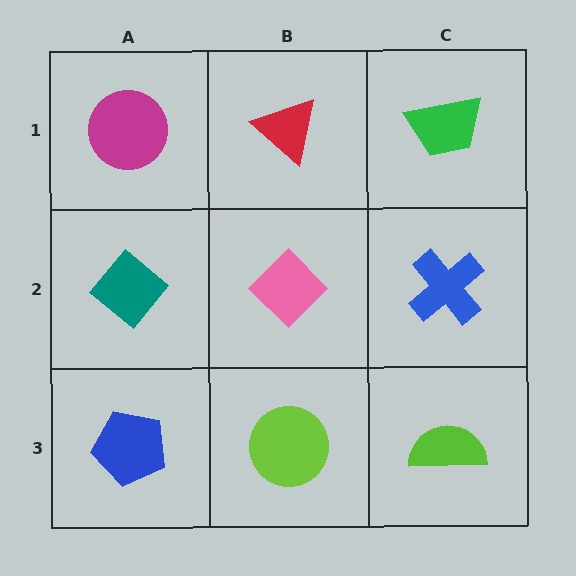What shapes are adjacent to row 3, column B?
A pink diamond (row 2, column B), a blue pentagon (row 3, column A), a lime semicircle (row 3, column C).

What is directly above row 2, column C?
A green trapezoid.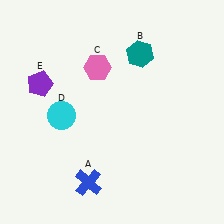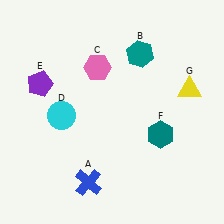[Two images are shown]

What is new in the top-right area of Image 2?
A yellow triangle (G) was added in the top-right area of Image 2.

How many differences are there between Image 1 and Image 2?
There are 2 differences between the two images.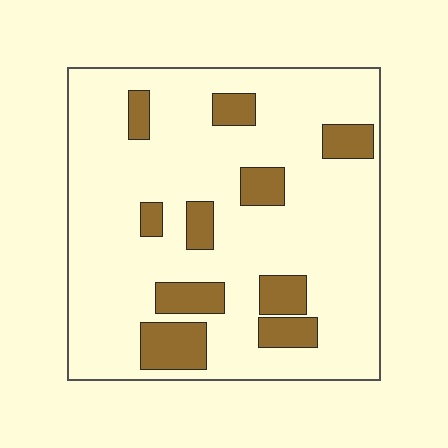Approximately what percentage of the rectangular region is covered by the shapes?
Approximately 20%.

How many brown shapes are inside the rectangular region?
10.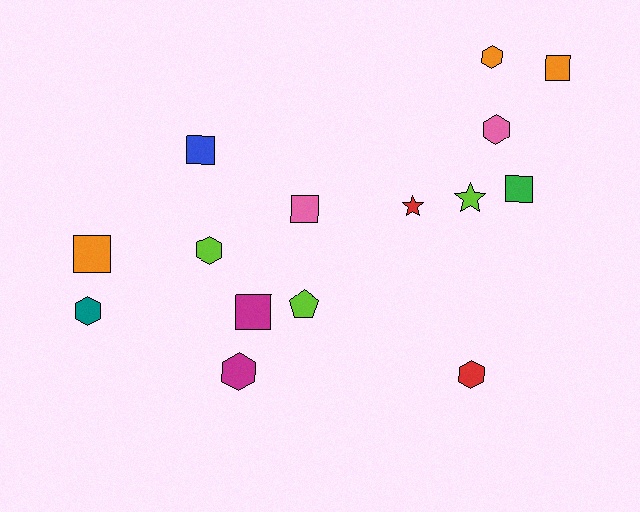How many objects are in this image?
There are 15 objects.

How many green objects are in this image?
There is 1 green object.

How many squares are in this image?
There are 6 squares.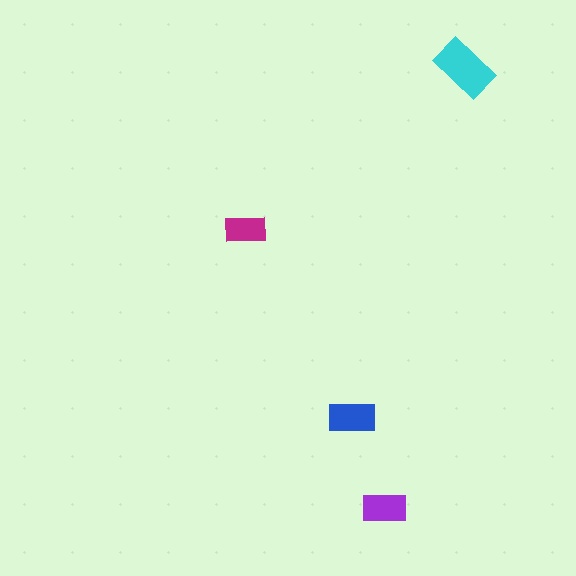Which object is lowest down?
The purple rectangle is bottommost.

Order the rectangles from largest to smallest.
the cyan one, the blue one, the purple one, the magenta one.